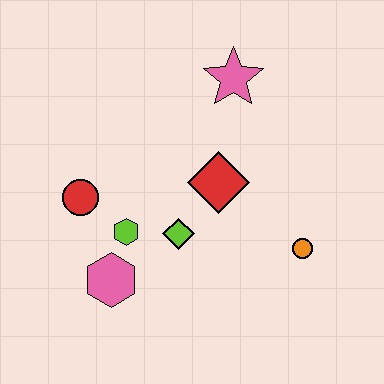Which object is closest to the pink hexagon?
The lime hexagon is closest to the pink hexagon.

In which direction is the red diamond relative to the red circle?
The red diamond is to the right of the red circle.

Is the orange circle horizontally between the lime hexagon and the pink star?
No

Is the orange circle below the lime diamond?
Yes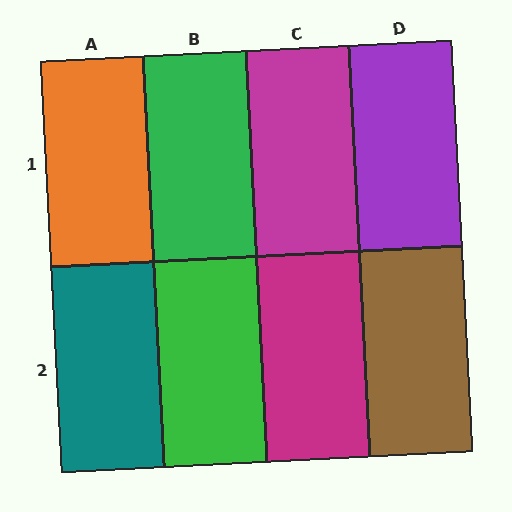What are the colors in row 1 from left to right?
Orange, green, magenta, purple.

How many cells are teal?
1 cell is teal.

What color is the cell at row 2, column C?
Magenta.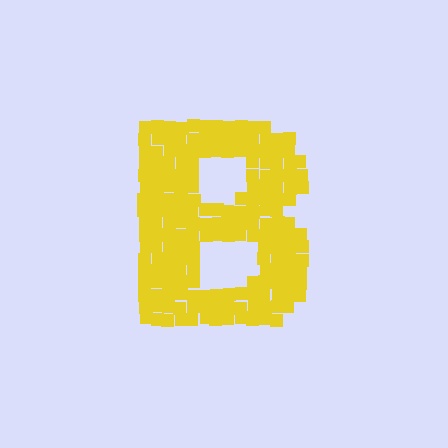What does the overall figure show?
The overall figure shows the letter B.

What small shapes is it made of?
It is made of small squares.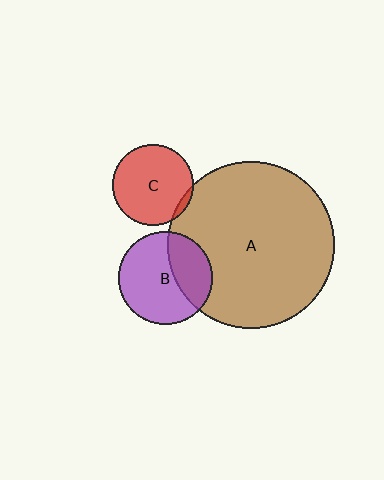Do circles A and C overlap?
Yes.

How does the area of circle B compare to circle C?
Approximately 1.3 times.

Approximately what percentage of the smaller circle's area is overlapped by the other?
Approximately 5%.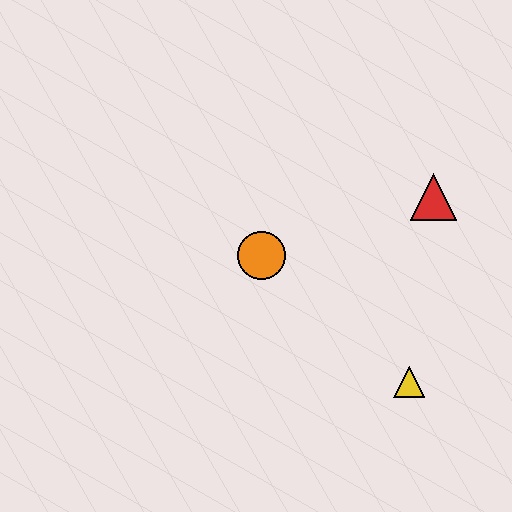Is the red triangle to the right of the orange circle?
Yes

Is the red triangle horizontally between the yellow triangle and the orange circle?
No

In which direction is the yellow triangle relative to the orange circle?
The yellow triangle is to the right of the orange circle.